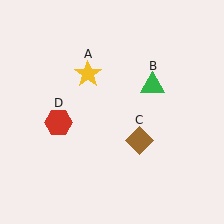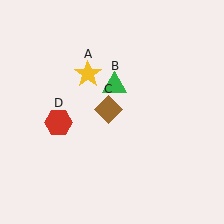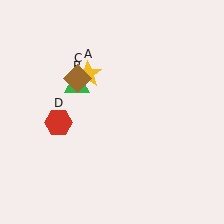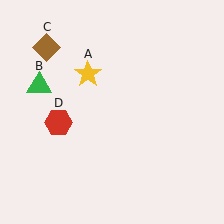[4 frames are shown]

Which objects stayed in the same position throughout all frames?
Yellow star (object A) and red hexagon (object D) remained stationary.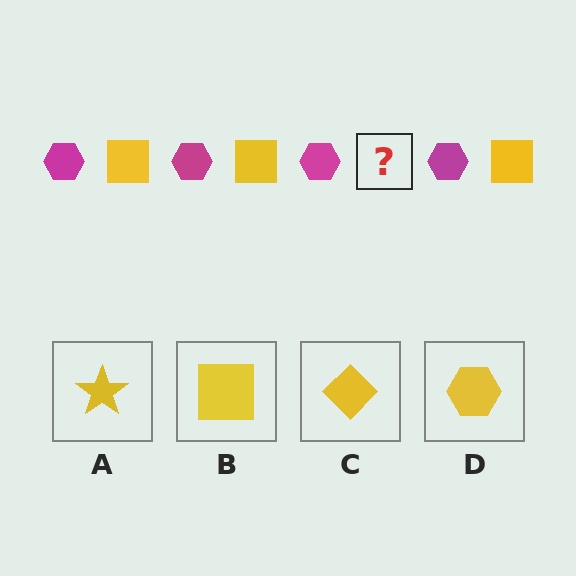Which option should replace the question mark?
Option B.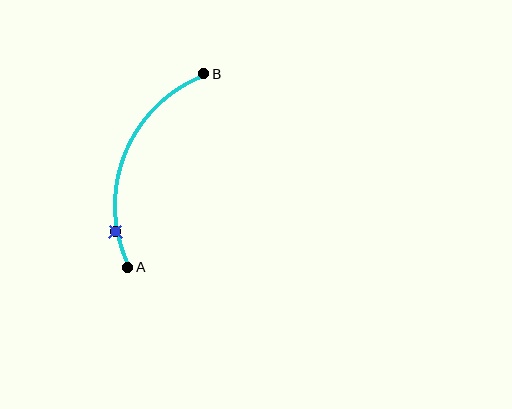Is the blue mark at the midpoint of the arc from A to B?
No. The blue mark lies on the arc but is closer to endpoint A. The arc midpoint would be at the point on the curve equidistant along the arc from both A and B.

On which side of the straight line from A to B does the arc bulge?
The arc bulges to the left of the straight line connecting A and B.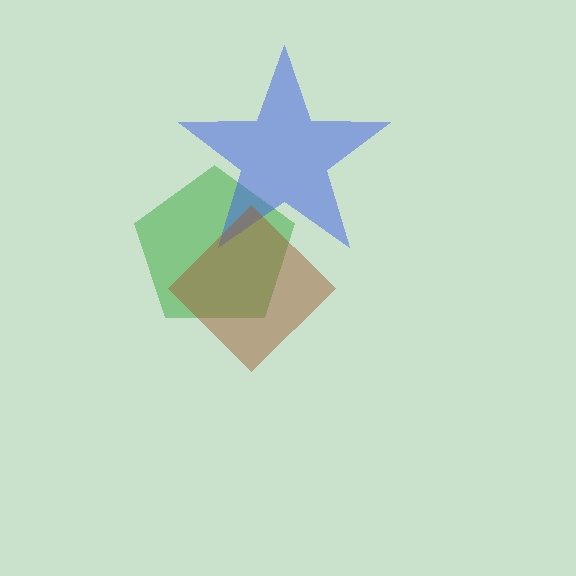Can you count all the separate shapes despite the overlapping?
Yes, there are 3 separate shapes.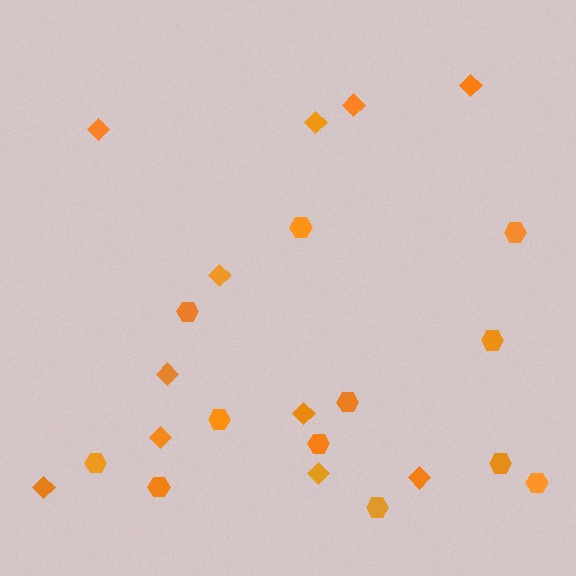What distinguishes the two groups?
There are 2 groups: one group of diamonds (11) and one group of hexagons (12).